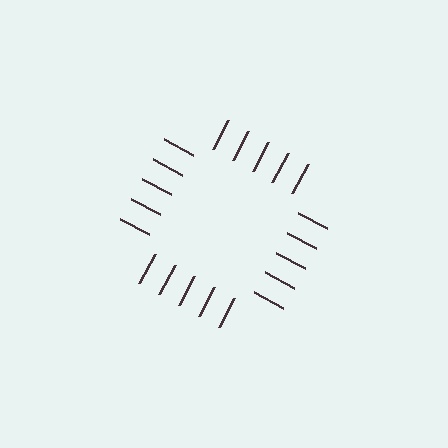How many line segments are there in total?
20 — 5 along each of the 4 edges.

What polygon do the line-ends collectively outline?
An illusory square — the line segments terminate on its edges but no continuous stroke is drawn.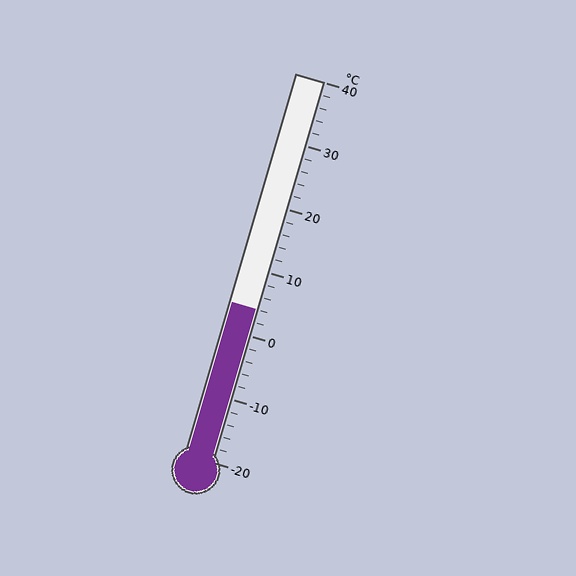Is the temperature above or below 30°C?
The temperature is below 30°C.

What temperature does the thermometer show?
The thermometer shows approximately 4°C.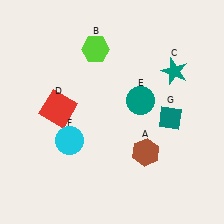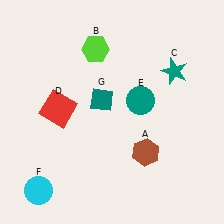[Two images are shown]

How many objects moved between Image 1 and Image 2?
2 objects moved between the two images.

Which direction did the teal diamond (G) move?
The teal diamond (G) moved left.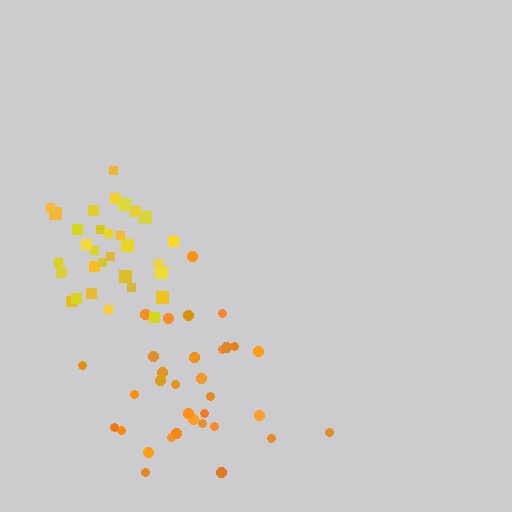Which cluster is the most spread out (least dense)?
Orange.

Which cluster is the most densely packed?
Yellow.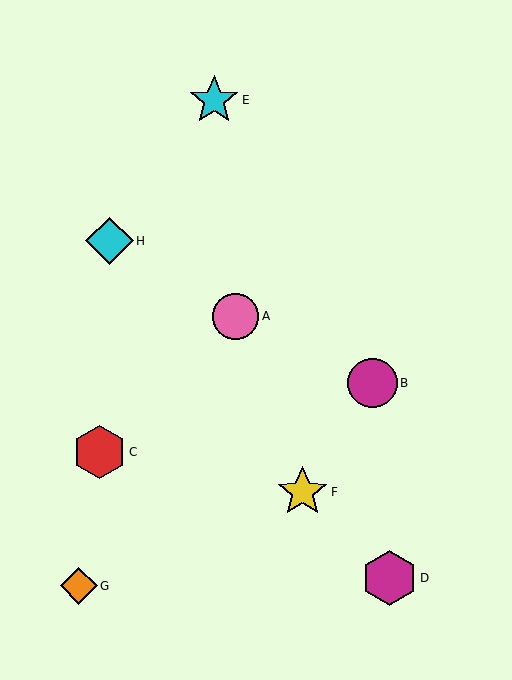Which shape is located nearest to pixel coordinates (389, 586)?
The magenta hexagon (labeled D) at (389, 578) is nearest to that location.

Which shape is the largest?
The magenta hexagon (labeled D) is the largest.